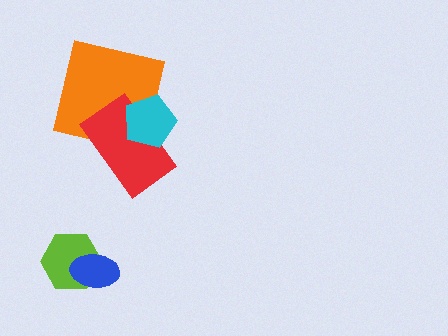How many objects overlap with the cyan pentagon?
2 objects overlap with the cyan pentagon.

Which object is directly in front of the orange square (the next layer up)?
The red rectangle is directly in front of the orange square.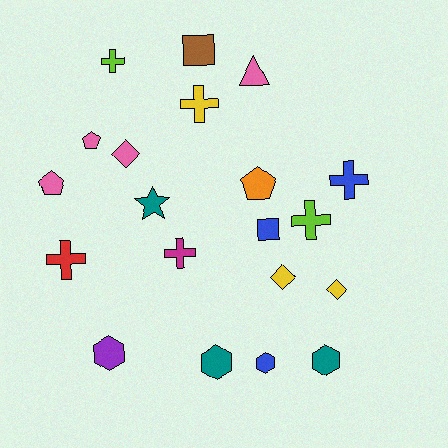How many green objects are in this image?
There are no green objects.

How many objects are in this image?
There are 20 objects.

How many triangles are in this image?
There is 1 triangle.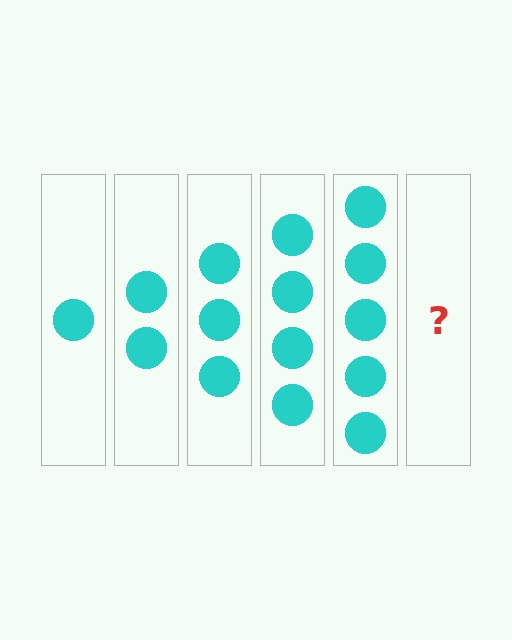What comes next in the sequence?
The next element should be 6 circles.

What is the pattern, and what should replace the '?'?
The pattern is that each step adds one more circle. The '?' should be 6 circles.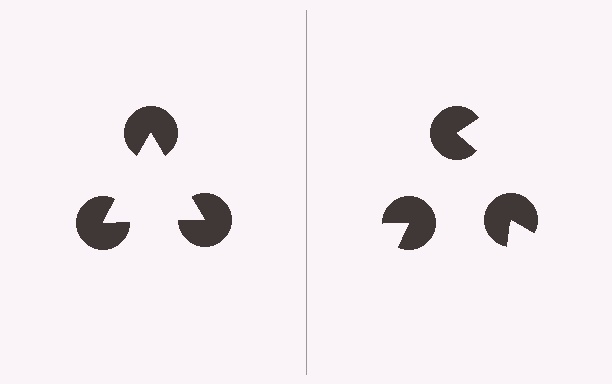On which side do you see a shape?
An illusory triangle appears on the left side. On the right side the wedge cuts are rotated, so no coherent shape forms.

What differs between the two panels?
The pac-man discs are positioned identically on both sides; only the wedge orientations differ. On the left they align to a triangle; on the right they are misaligned.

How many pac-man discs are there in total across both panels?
6 — 3 on each side.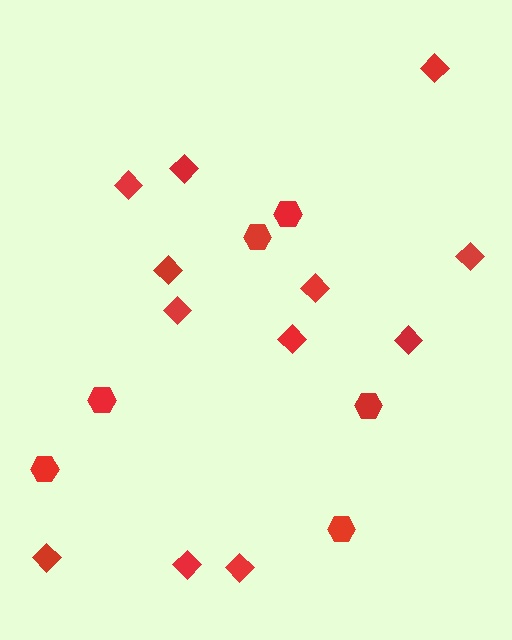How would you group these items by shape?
There are 2 groups: one group of hexagons (6) and one group of diamonds (12).